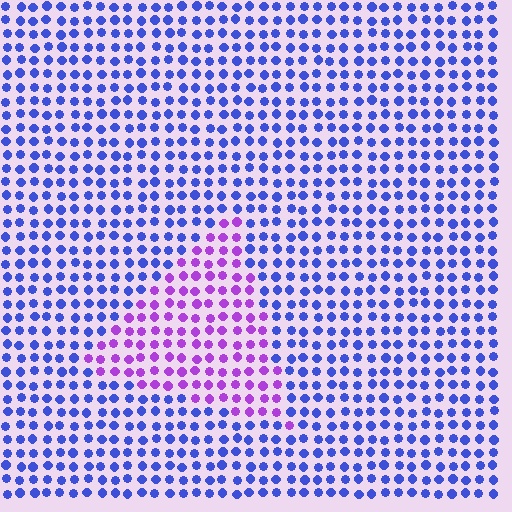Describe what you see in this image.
The image is filled with small blue elements in a uniform arrangement. A triangle-shaped region is visible where the elements are tinted to a slightly different hue, forming a subtle color boundary.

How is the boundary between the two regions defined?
The boundary is defined purely by a slight shift in hue (about 51 degrees). Spacing, size, and orientation are identical on both sides.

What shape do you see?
I see a triangle.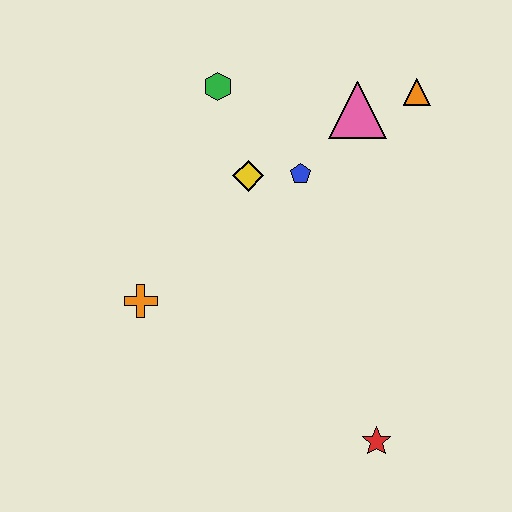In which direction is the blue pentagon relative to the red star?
The blue pentagon is above the red star.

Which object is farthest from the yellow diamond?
The red star is farthest from the yellow diamond.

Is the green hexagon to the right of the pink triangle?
No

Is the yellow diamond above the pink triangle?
No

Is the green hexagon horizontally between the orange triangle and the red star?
No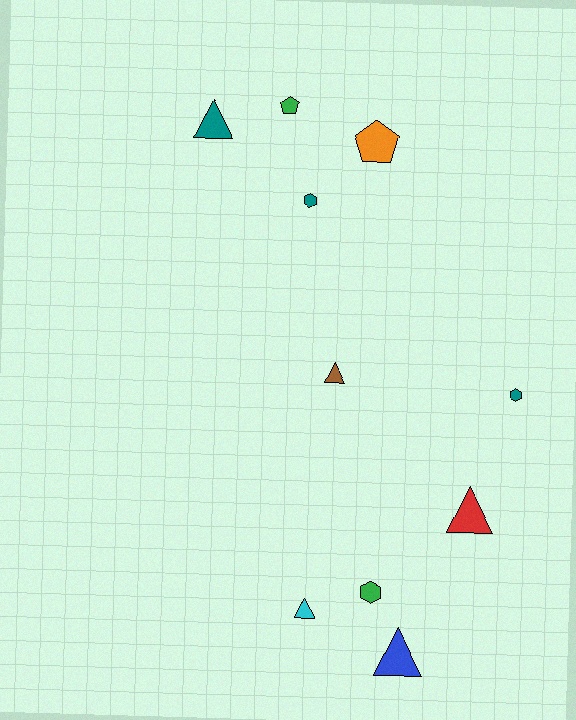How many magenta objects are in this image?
There are no magenta objects.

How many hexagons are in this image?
There are 3 hexagons.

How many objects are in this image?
There are 10 objects.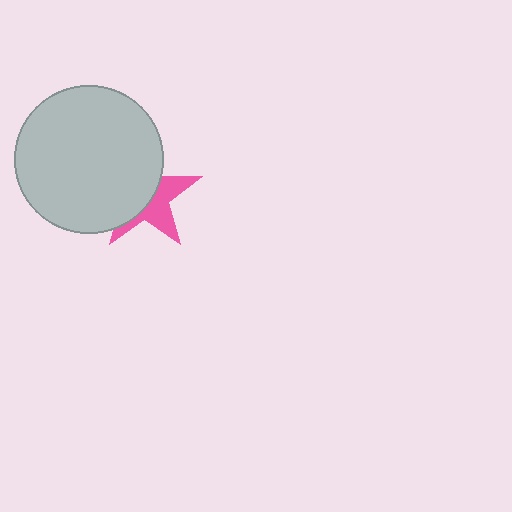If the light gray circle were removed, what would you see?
You would see the complete pink star.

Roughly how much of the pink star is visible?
A small part of it is visible (roughly 42%).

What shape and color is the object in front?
The object in front is a light gray circle.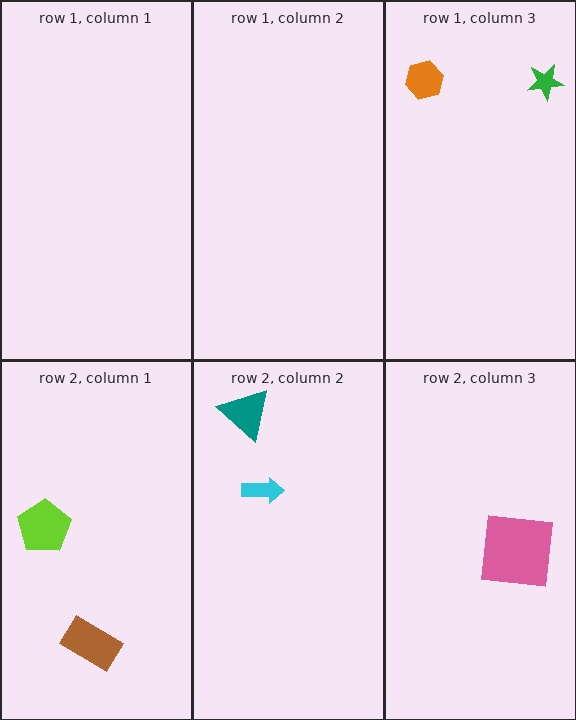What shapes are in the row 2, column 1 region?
The brown rectangle, the lime pentagon.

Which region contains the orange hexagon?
The row 1, column 3 region.